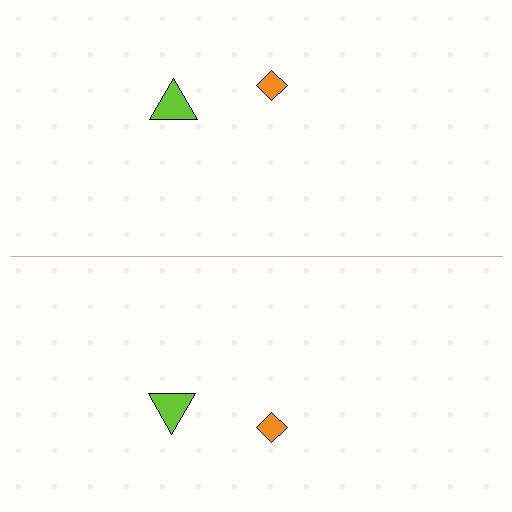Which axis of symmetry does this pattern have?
The pattern has a horizontal axis of symmetry running through the center of the image.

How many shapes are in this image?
There are 4 shapes in this image.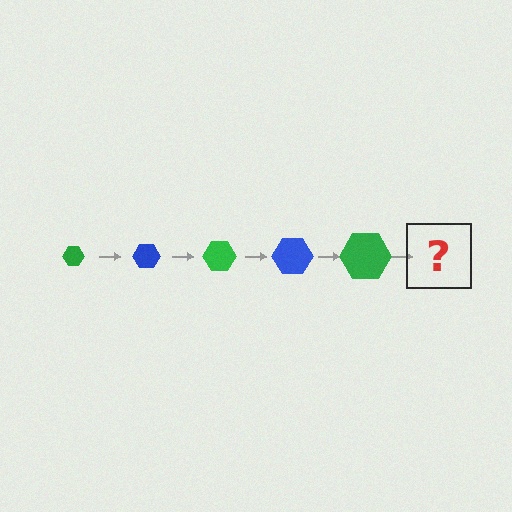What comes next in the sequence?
The next element should be a blue hexagon, larger than the previous one.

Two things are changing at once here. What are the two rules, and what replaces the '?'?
The two rules are that the hexagon grows larger each step and the color cycles through green and blue. The '?' should be a blue hexagon, larger than the previous one.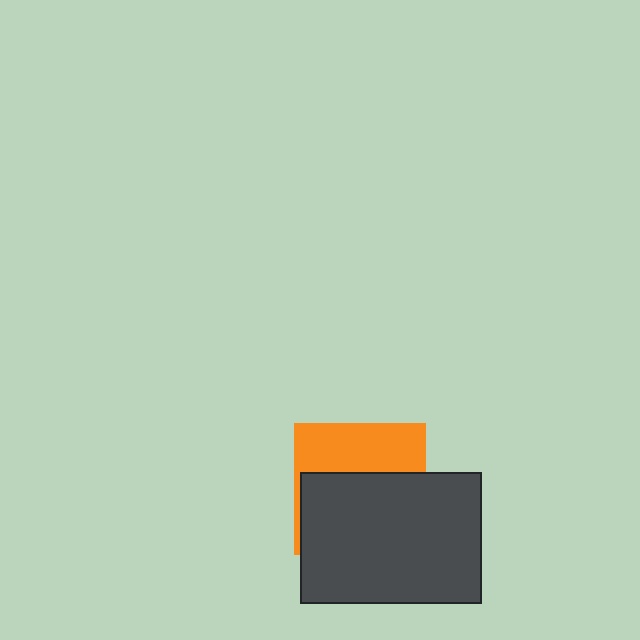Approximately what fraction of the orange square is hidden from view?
Roughly 61% of the orange square is hidden behind the dark gray rectangle.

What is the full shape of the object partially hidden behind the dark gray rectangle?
The partially hidden object is an orange square.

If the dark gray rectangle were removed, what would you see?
You would see the complete orange square.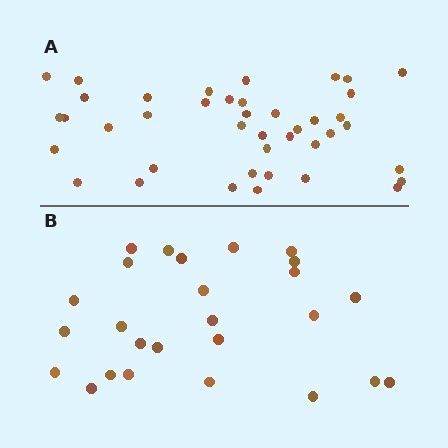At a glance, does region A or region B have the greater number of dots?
Region A (the top region) has more dots.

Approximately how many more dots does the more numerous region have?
Region A has approximately 15 more dots than region B.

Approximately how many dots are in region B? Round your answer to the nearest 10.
About 30 dots. (The exact count is 26, which rounds to 30.)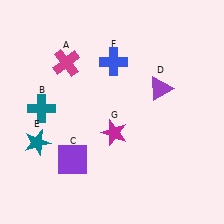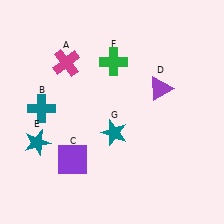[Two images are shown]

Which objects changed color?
F changed from blue to green. G changed from magenta to teal.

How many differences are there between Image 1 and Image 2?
There are 2 differences between the two images.